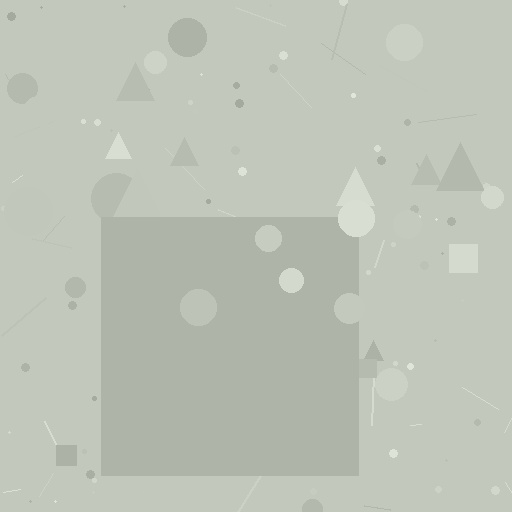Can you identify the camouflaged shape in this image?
The camouflaged shape is a square.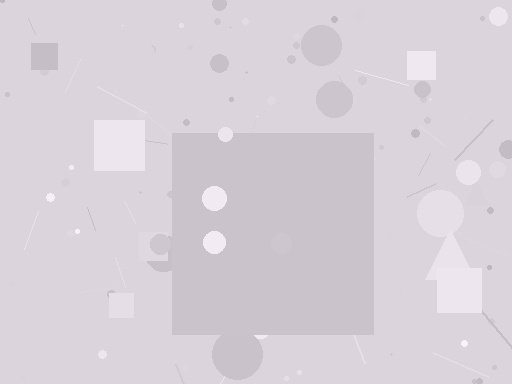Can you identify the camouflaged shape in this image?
The camouflaged shape is a square.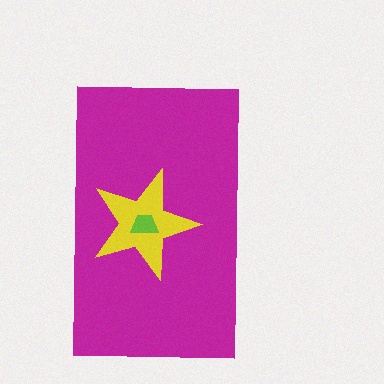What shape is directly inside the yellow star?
The lime trapezoid.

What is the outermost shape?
The magenta rectangle.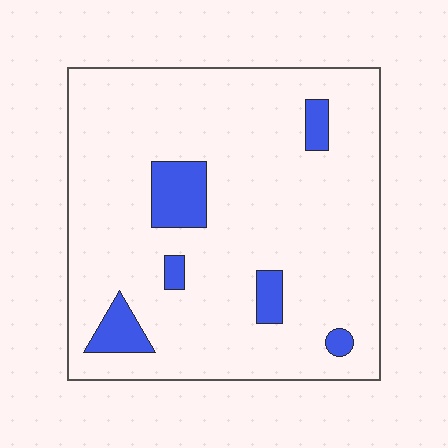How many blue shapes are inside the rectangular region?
6.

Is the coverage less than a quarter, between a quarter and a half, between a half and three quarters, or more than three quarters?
Less than a quarter.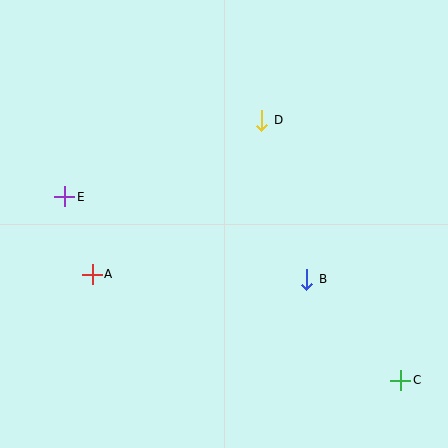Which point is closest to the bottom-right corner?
Point C is closest to the bottom-right corner.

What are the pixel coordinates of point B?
Point B is at (307, 279).